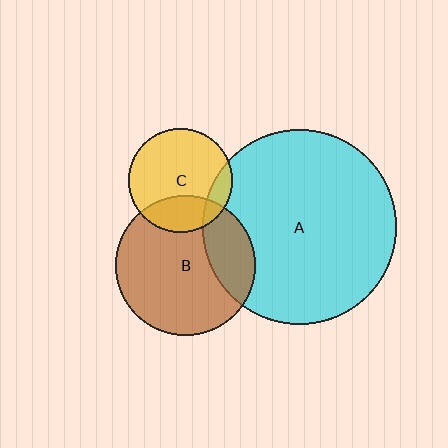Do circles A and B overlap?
Yes.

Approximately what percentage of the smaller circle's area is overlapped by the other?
Approximately 25%.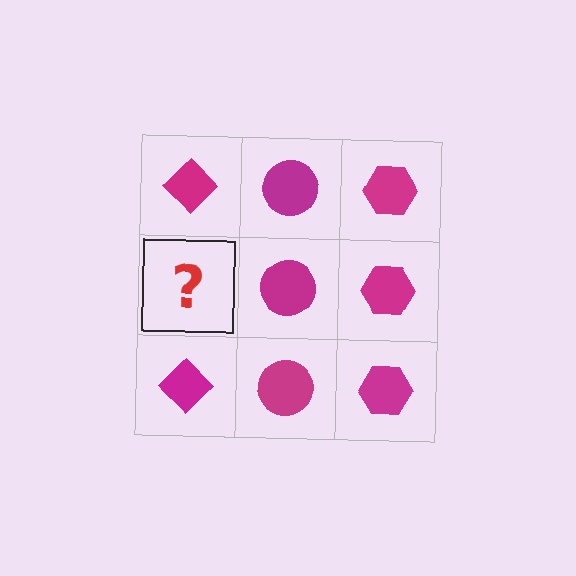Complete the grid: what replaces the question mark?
The question mark should be replaced with a magenta diamond.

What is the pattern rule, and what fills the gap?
The rule is that each column has a consistent shape. The gap should be filled with a magenta diamond.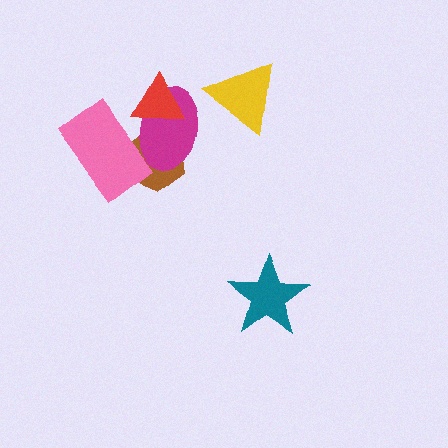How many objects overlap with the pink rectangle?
2 objects overlap with the pink rectangle.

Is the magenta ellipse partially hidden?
Yes, it is partially covered by another shape.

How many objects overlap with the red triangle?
1 object overlaps with the red triangle.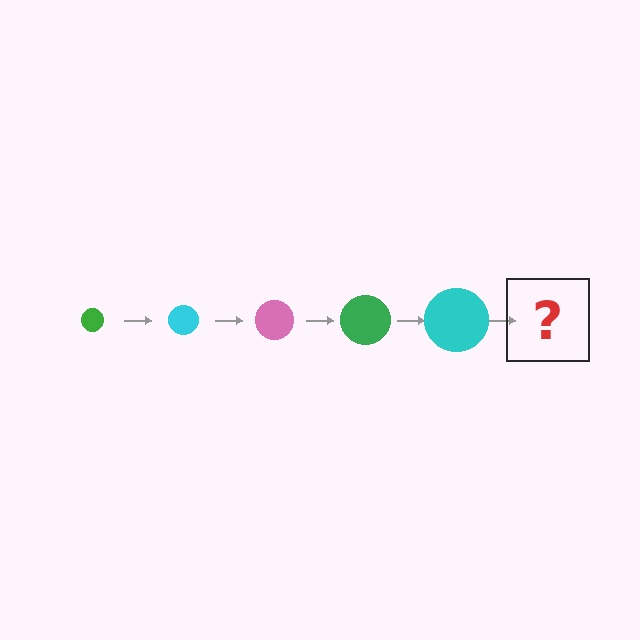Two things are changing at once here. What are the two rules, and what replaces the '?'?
The two rules are that the circle grows larger each step and the color cycles through green, cyan, and pink. The '?' should be a pink circle, larger than the previous one.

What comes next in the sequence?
The next element should be a pink circle, larger than the previous one.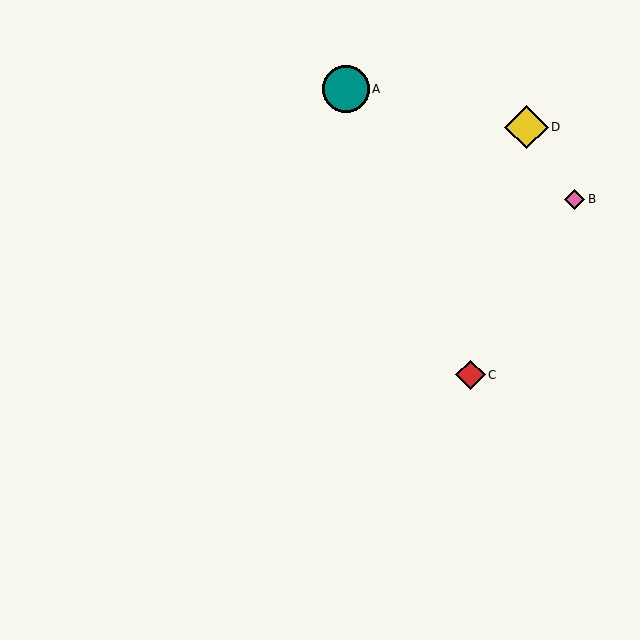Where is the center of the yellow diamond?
The center of the yellow diamond is at (526, 127).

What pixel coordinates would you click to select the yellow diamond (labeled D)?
Click at (526, 127) to select the yellow diamond D.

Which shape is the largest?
The teal circle (labeled A) is the largest.